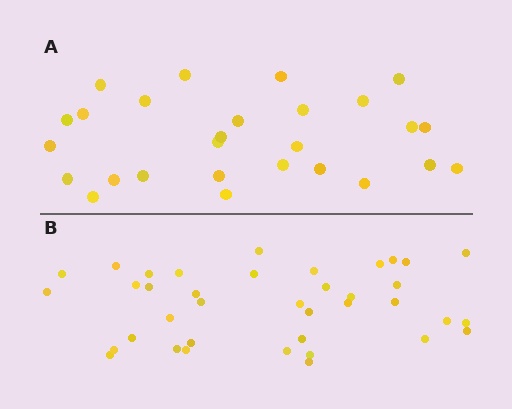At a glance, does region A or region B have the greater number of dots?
Region B (the bottom region) has more dots.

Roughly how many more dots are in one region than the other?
Region B has roughly 12 or so more dots than region A.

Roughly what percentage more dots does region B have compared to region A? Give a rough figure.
About 40% more.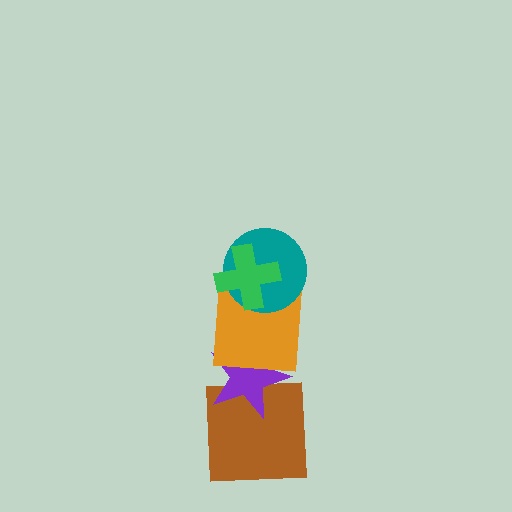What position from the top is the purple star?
The purple star is 4th from the top.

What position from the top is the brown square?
The brown square is 5th from the top.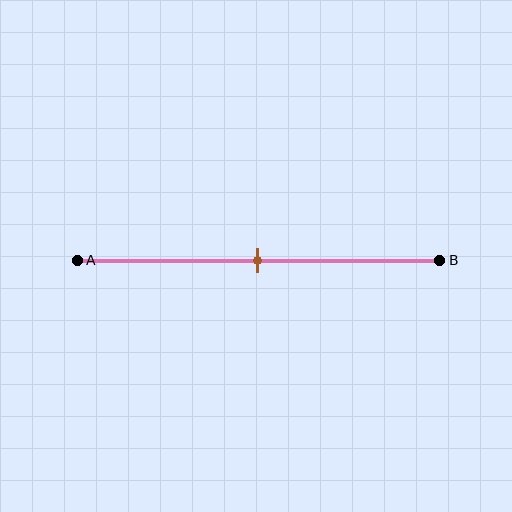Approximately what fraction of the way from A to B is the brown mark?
The brown mark is approximately 50% of the way from A to B.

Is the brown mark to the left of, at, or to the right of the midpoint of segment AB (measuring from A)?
The brown mark is approximately at the midpoint of segment AB.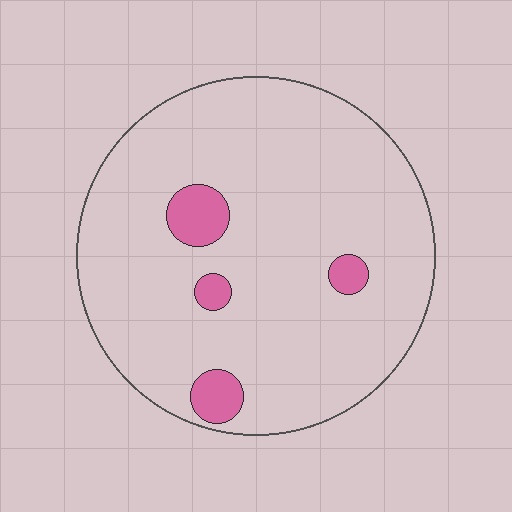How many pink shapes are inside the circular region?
4.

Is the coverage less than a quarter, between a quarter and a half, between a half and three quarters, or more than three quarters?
Less than a quarter.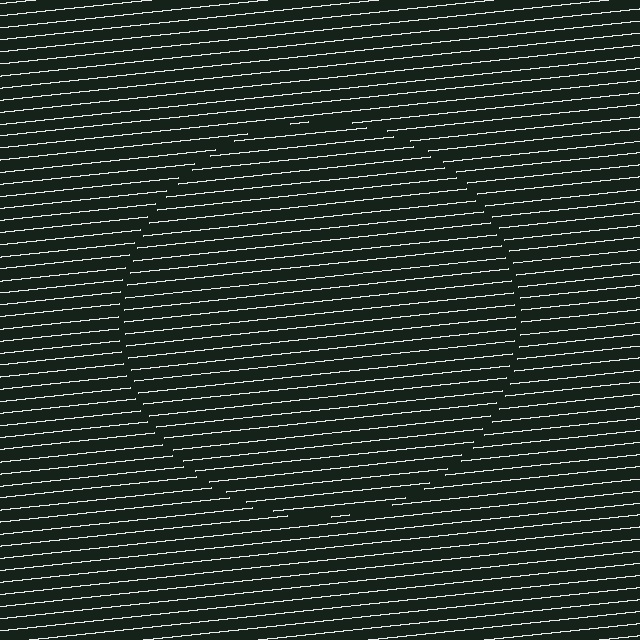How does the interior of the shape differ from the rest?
The interior of the shape contains the same grating, shifted by half a period — the contour is defined by the phase discontinuity where line-ends from the inner and outer gratings abut.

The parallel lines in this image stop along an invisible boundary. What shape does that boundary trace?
An illusory circle. The interior of the shape contains the same grating, shifted by half a period — the contour is defined by the phase discontinuity where line-ends from the inner and outer gratings abut.